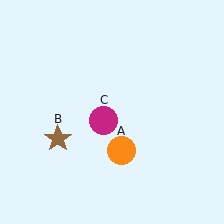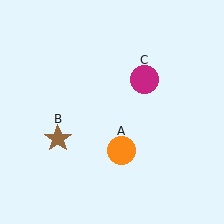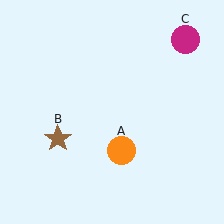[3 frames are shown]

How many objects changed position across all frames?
1 object changed position: magenta circle (object C).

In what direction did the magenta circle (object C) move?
The magenta circle (object C) moved up and to the right.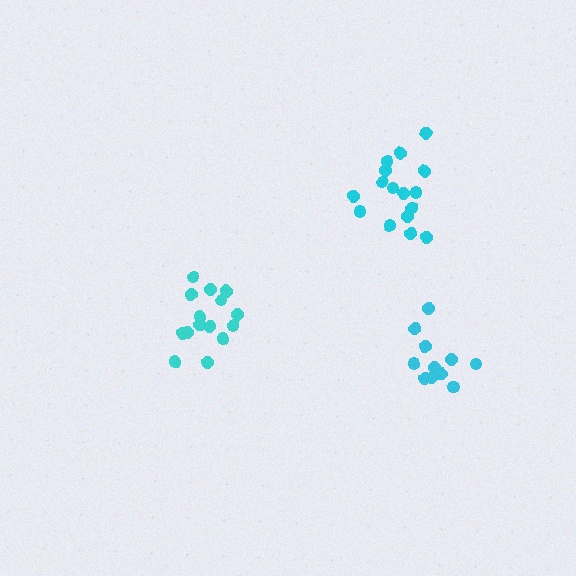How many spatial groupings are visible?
There are 3 spatial groupings.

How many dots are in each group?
Group 1: 16 dots, Group 2: 11 dots, Group 3: 15 dots (42 total).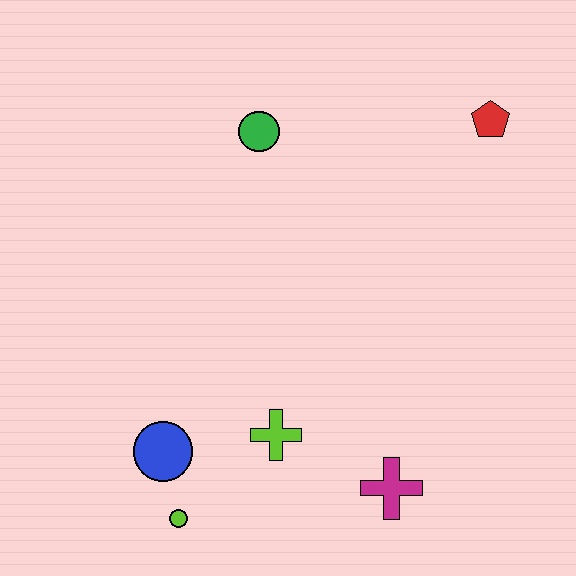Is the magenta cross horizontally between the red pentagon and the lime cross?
Yes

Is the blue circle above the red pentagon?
No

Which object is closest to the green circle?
The red pentagon is closest to the green circle.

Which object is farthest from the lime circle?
The red pentagon is farthest from the lime circle.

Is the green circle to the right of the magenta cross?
No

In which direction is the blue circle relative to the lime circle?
The blue circle is above the lime circle.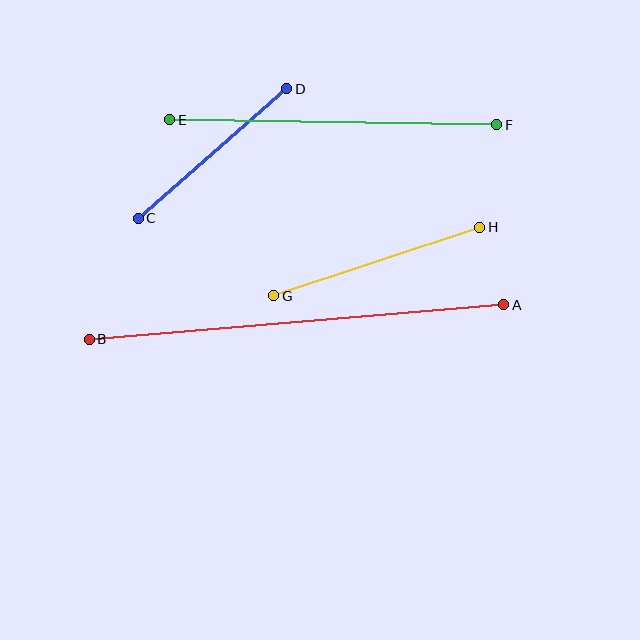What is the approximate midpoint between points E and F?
The midpoint is at approximately (333, 122) pixels.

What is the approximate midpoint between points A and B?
The midpoint is at approximately (296, 322) pixels.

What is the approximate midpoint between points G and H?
The midpoint is at approximately (377, 262) pixels.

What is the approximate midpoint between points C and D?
The midpoint is at approximately (213, 154) pixels.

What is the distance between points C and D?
The distance is approximately 197 pixels.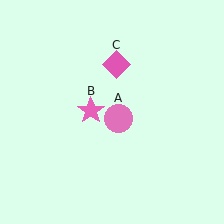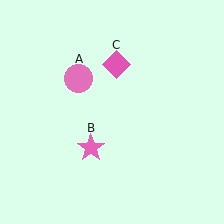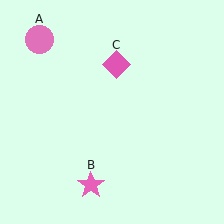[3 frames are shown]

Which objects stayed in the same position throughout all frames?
Pink diamond (object C) remained stationary.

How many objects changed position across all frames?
2 objects changed position: pink circle (object A), pink star (object B).